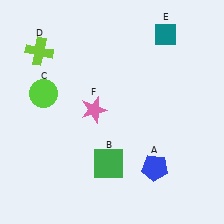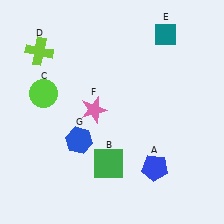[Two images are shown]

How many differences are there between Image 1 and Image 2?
There is 1 difference between the two images.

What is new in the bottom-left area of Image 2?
A blue hexagon (G) was added in the bottom-left area of Image 2.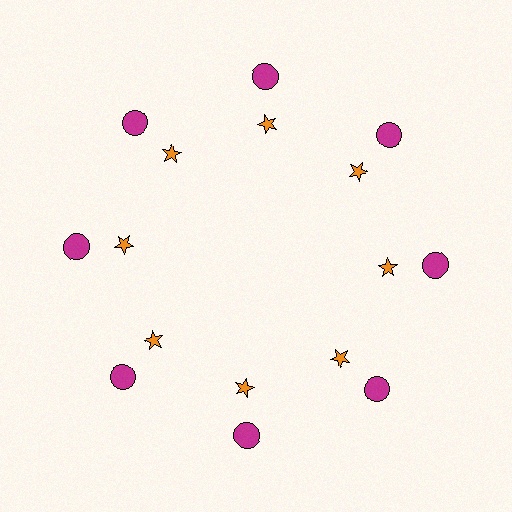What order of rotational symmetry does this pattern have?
This pattern has 8-fold rotational symmetry.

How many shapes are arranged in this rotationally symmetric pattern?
There are 16 shapes, arranged in 8 groups of 2.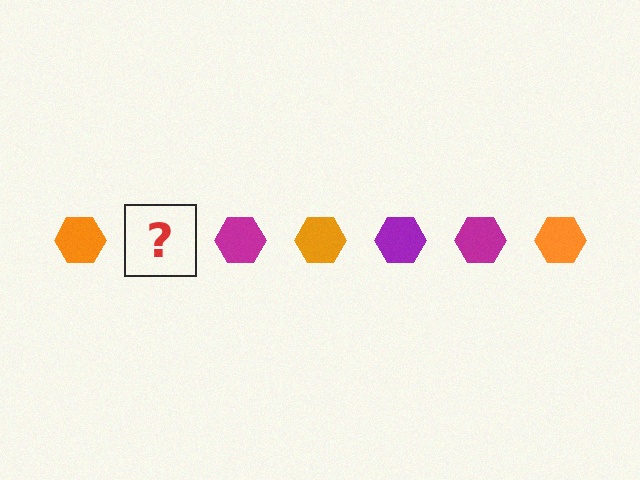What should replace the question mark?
The question mark should be replaced with a purple hexagon.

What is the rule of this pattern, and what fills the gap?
The rule is that the pattern cycles through orange, purple, magenta hexagons. The gap should be filled with a purple hexagon.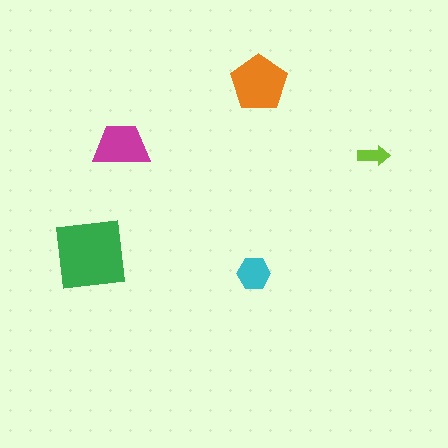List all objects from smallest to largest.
The lime arrow, the cyan hexagon, the magenta trapezoid, the orange pentagon, the green square.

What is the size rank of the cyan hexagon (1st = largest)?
4th.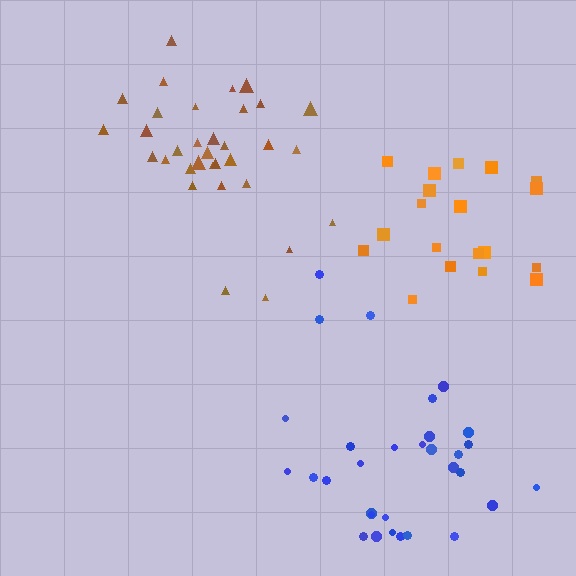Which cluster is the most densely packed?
Brown.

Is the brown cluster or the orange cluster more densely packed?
Brown.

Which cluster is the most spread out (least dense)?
Orange.